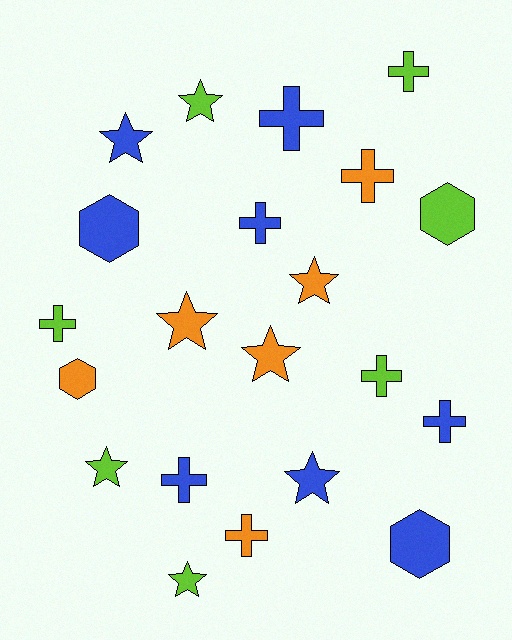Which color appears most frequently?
Blue, with 8 objects.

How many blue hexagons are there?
There are 2 blue hexagons.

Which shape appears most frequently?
Cross, with 9 objects.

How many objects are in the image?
There are 21 objects.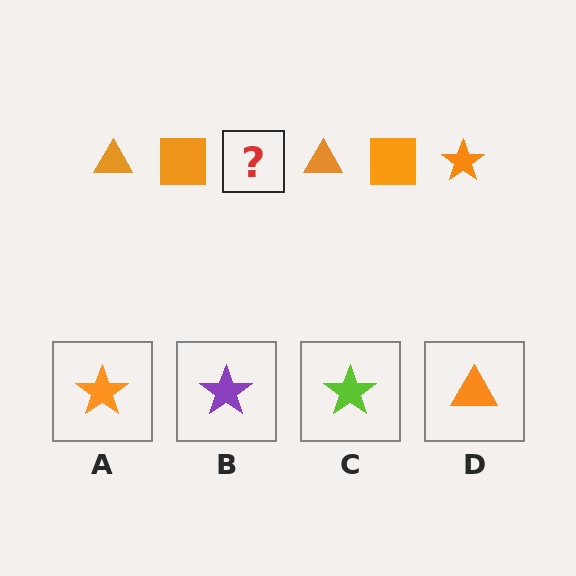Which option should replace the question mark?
Option A.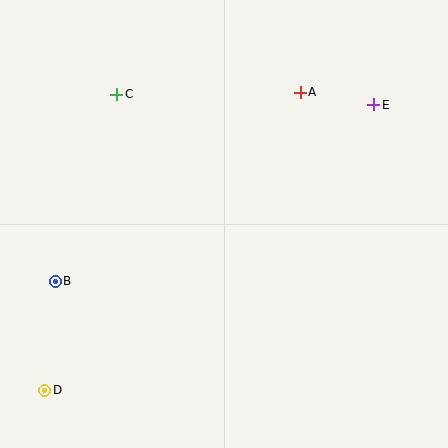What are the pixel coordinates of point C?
Point C is at (117, 94).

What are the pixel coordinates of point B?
Point B is at (55, 281).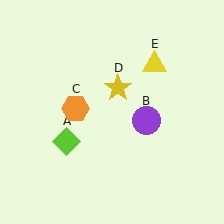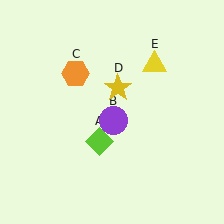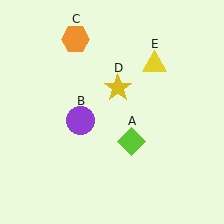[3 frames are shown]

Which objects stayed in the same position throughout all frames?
Yellow star (object D) and yellow triangle (object E) remained stationary.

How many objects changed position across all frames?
3 objects changed position: lime diamond (object A), purple circle (object B), orange hexagon (object C).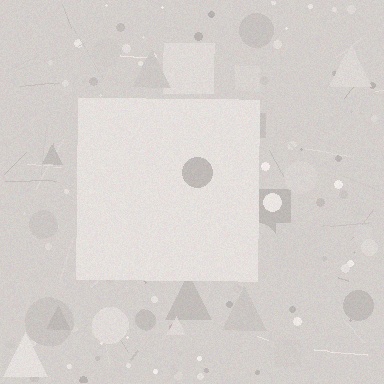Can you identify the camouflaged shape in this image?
The camouflaged shape is a square.